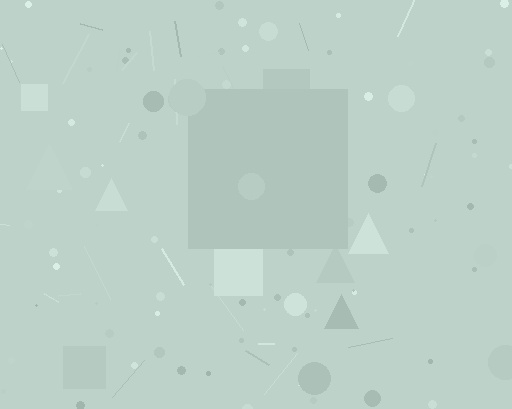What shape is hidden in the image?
A square is hidden in the image.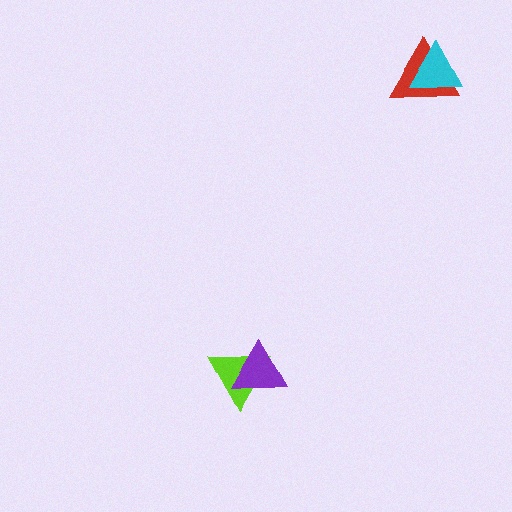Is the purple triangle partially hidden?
No, no other shape covers it.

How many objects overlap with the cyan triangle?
1 object overlaps with the cyan triangle.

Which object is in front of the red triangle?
The cyan triangle is in front of the red triangle.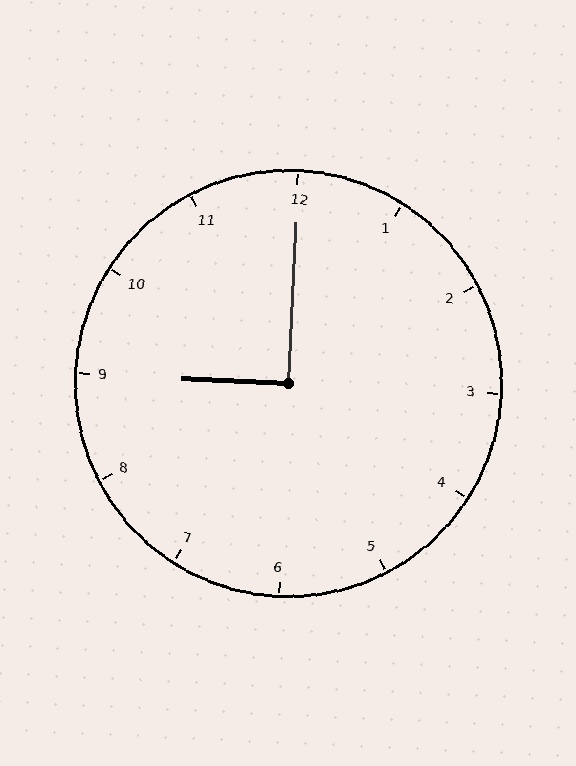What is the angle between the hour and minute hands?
Approximately 90 degrees.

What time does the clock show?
9:00.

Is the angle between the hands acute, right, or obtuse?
It is right.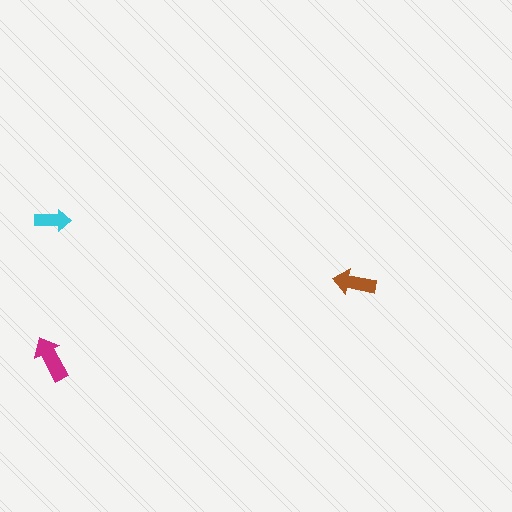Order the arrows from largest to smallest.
the magenta one, the brown one, the cyan one.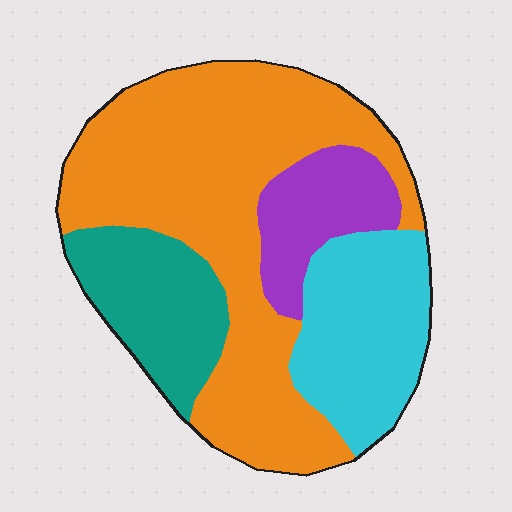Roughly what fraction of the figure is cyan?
Cyan covers roughly 20% of the figure.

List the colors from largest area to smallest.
From largest to smallest: orange, cyan, teal, purple.